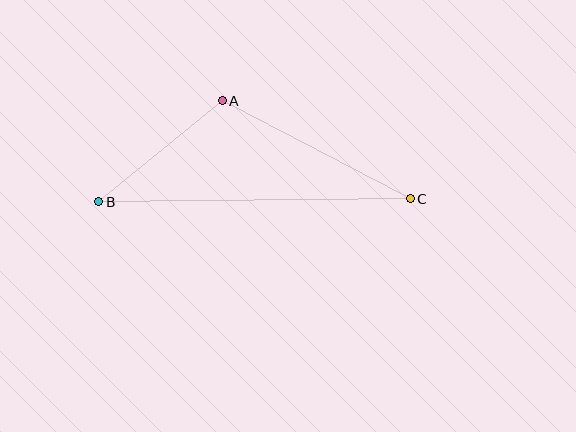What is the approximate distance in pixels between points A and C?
The distance between A and C is approximately 212 pixels.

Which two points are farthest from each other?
Points B and C are farthest from each other.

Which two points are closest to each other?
Points A and B are closest to each other.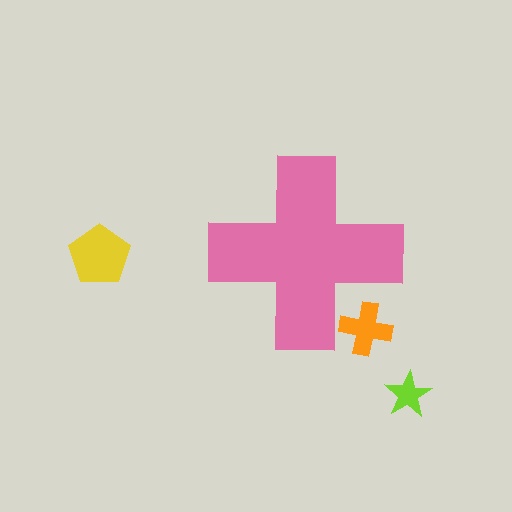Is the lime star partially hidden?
No, the lime star is fully visible.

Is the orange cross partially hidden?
Yes, the orange cross is partially hidden behind the pink cross.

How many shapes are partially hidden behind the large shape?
1 shape is partially hidden.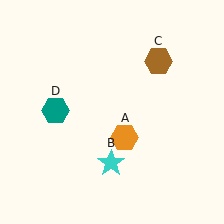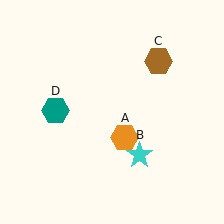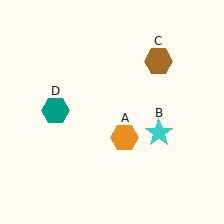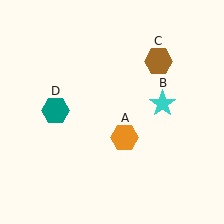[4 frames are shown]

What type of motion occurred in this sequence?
The cyan star (object B) rotated counterclockwise around the center of the scene.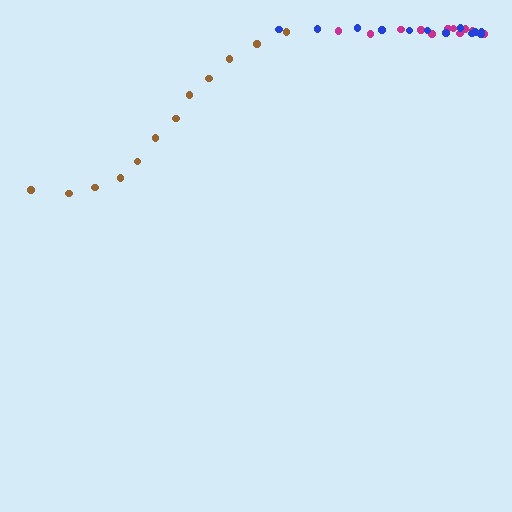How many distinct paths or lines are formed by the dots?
There are 3 distinct paths.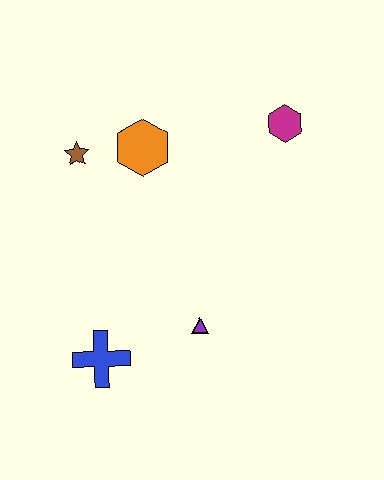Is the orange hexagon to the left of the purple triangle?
Yes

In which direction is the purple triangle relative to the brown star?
The purple triangle is below the brown star.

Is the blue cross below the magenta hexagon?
Yes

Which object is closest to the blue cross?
The purple triangle is closest to the blue cross.